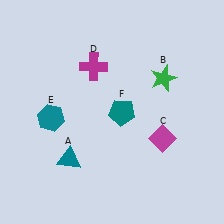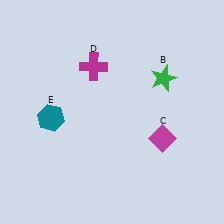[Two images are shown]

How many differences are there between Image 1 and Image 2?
There are 2 differences between the two images.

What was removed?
The teal pentagon (F), the teal triangle (A) were removed in Image 2.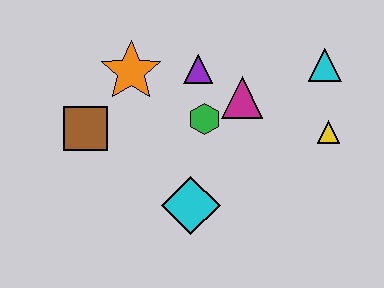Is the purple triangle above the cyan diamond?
Yes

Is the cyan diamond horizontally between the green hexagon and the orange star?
Yes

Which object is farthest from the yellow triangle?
The brown square is farthest from the yellow triangle.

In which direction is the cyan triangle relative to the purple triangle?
The cyan triangle is to the right of the purple triangle.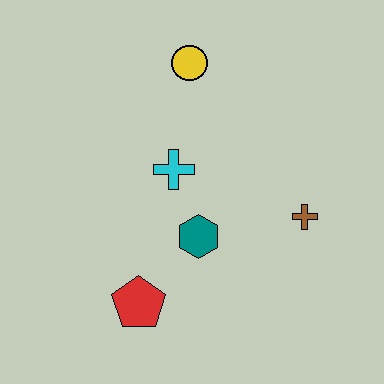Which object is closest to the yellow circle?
The cyan cross is closest to the yellow circle.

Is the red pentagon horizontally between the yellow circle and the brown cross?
No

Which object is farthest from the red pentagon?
The yellow circle is farthest from the red pentagon.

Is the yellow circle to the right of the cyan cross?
Yes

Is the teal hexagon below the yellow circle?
Yes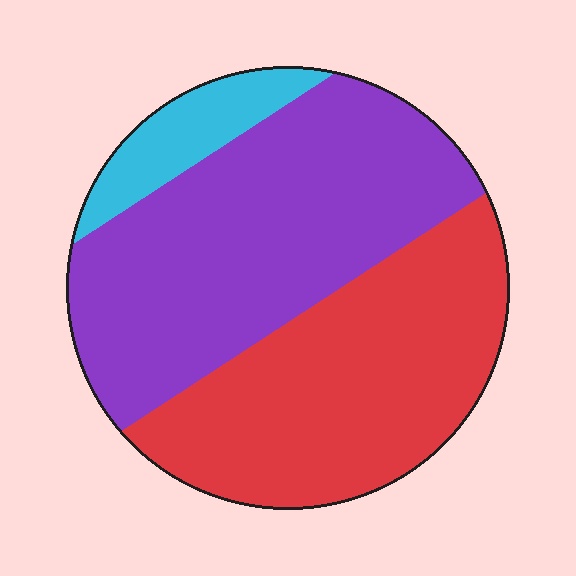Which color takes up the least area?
Cyan, at roughly 10%.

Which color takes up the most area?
Purple, at roughly 50%.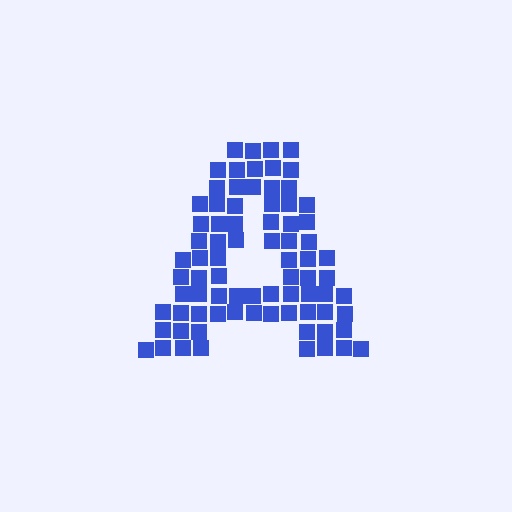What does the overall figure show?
The overall figure shows the letter A.